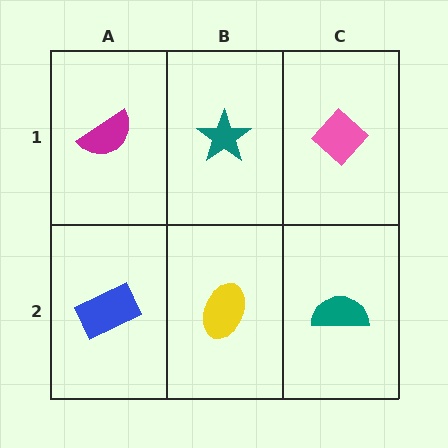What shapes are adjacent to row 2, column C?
A pink diamond (row 1, column C), a yellow ellipse (row 2, column B).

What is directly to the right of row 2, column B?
A teal semicircle.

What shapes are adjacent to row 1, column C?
A teal semicircle (row 2, column C), a teal star (row 1, column B).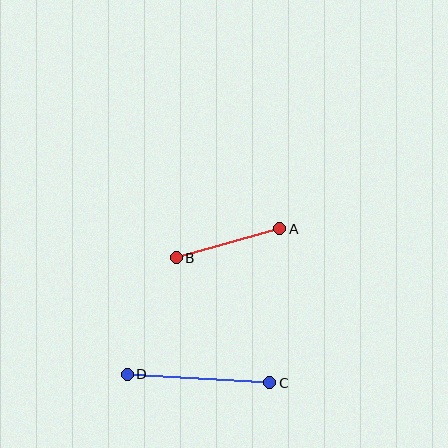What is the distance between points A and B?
The distance is approximately 108 pixels.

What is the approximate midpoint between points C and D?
The midpoint is at approximately (198, 378) pixels.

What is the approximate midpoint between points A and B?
The midpoint is at approximately (228, 243) pixels.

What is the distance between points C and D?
The distance is approximately 143 pixels.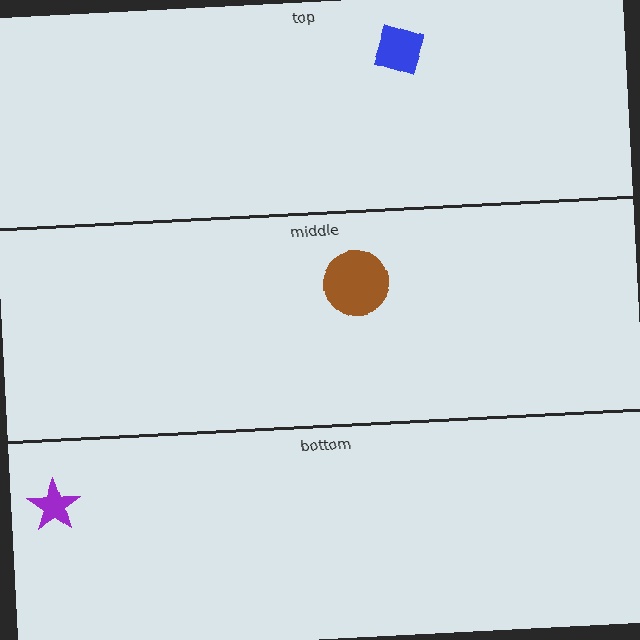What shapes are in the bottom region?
The purple star.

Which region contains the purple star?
The bottom region.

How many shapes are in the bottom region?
1.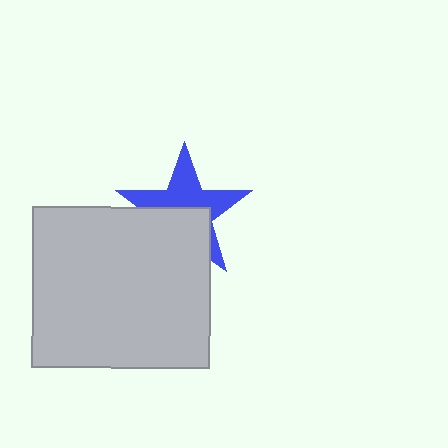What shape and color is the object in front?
The object in front is a light gray rectangle.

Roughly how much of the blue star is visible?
About half of it is visible (roughly 54%).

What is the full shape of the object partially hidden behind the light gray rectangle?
The partially hidden object is a blue star.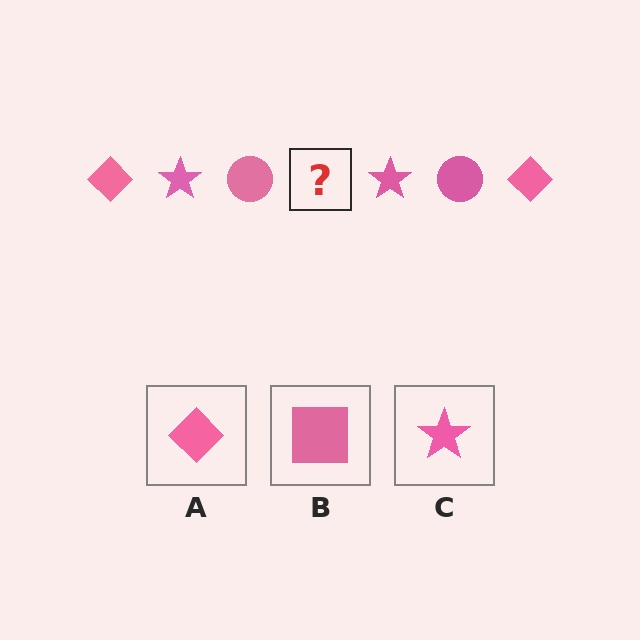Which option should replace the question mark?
Option A.